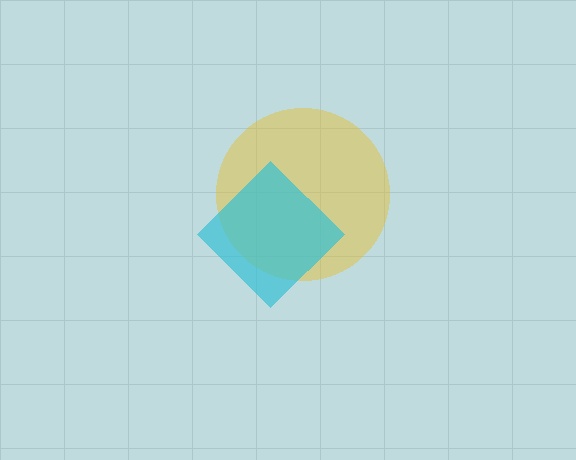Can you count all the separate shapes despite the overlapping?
Yes, there are 2 separate shapes.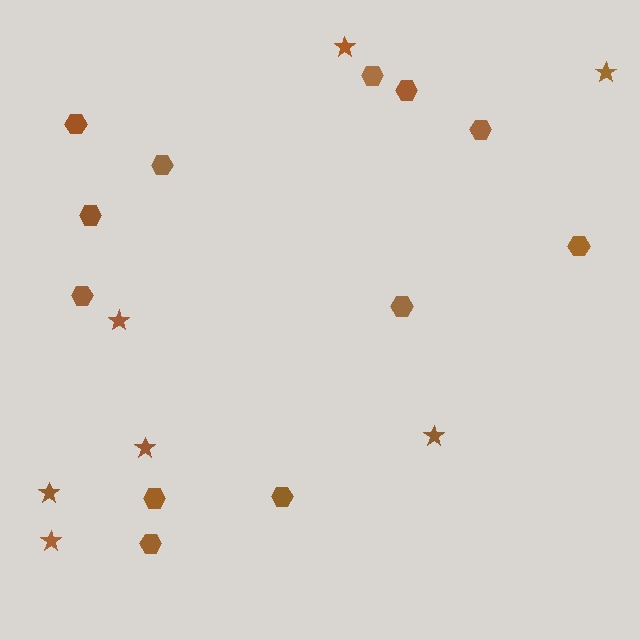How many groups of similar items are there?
There are 2 groups: one group of stars (7) and one group of hexagons (12).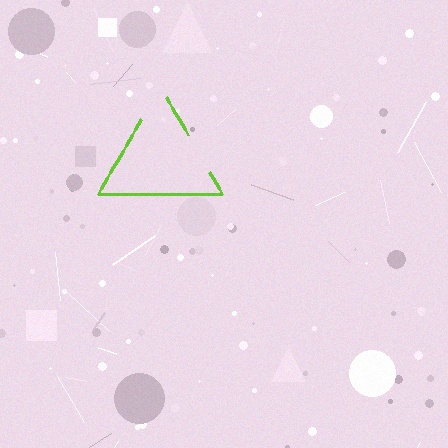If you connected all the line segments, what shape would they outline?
They would outline a triangle.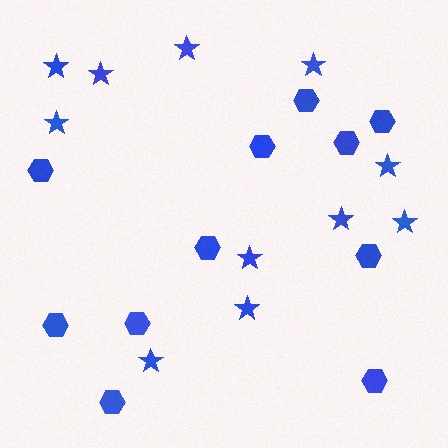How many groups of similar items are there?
There are 2 groups: one group of hexagons (11) and one group of stars (11).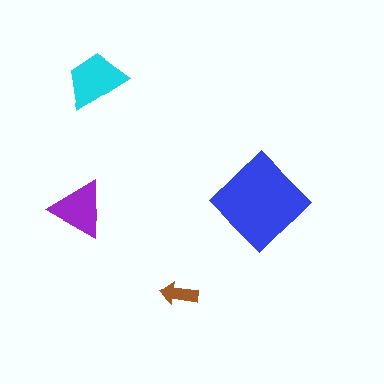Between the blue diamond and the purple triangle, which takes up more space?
The blue diamond.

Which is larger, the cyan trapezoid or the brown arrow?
The cyan trapezoid.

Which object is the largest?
The blue diamond.